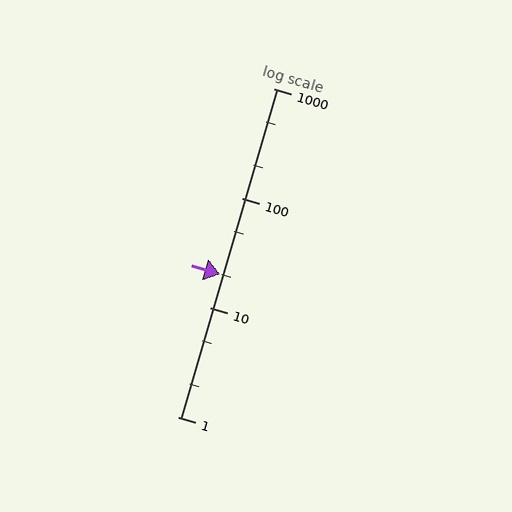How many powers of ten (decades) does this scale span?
The scale spans 3 decades, from 1 to 1000.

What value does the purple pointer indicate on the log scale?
The pointer indicates approximately 20.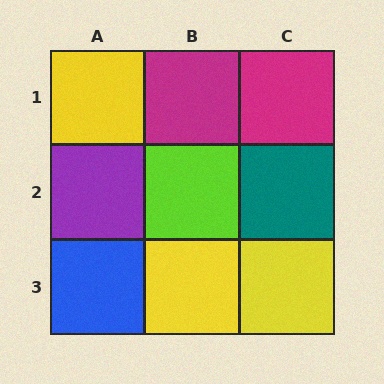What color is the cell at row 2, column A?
Purple.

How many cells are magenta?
2 cells are magenta.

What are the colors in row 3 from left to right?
Blue, yellow, yellow.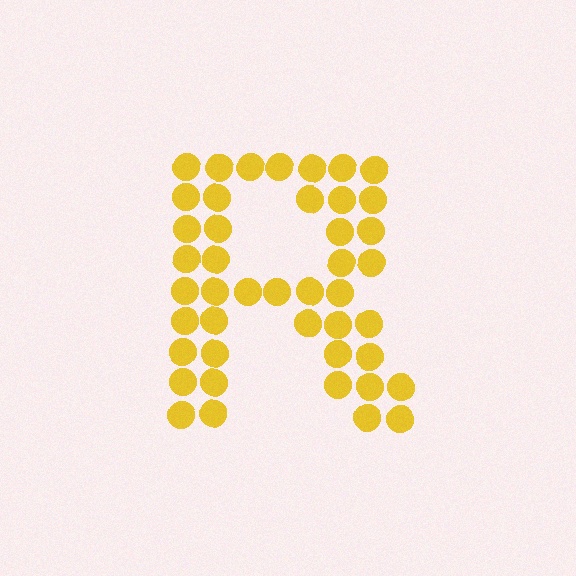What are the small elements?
The small elements are circles.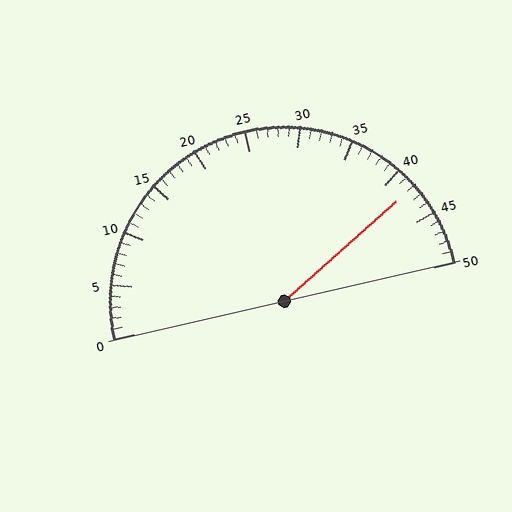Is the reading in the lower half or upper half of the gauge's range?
The reading is in the upper half of the range (0 to 50).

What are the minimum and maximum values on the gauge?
The gauge ranges from 0 to 50.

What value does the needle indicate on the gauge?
The needle indicates approximately 42.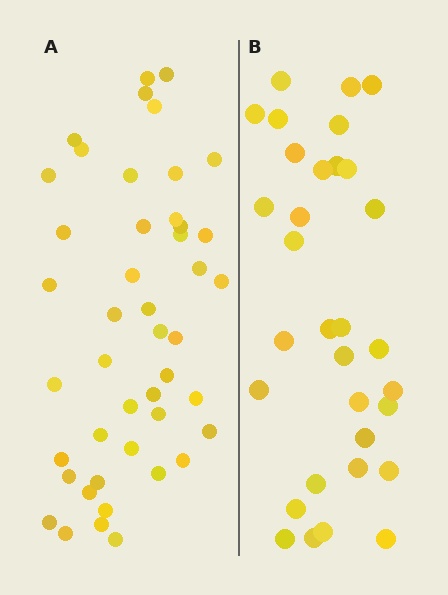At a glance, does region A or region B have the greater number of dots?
Region A (the left region) has more dots.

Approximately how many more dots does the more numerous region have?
Region A has approximately 15 more dots than region B.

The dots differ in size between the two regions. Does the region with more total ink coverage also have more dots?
No. Region B has more total ink coverage because its dots are larger, but region A actually contains more individual dots. Total area can be misleading — the number of items is what matters here.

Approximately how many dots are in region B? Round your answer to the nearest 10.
About 30 dots. (The exact count is 32, which rounds to 30.)